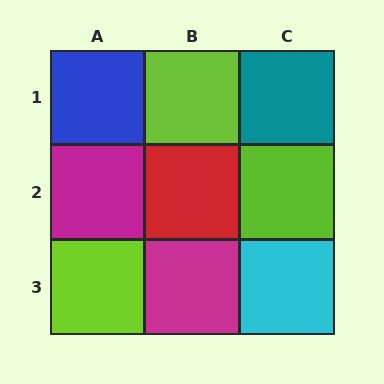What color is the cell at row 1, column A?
Blue.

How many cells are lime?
3 cells are lime.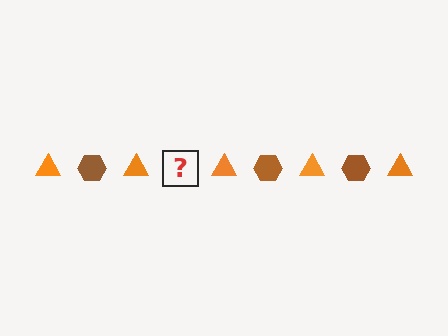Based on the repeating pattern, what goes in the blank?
The blank should be a brown hexagon.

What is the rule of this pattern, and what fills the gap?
The rule is that the pattern alternates between orange triangle and brown hexagon. The gap should be filled with a brown hexagon.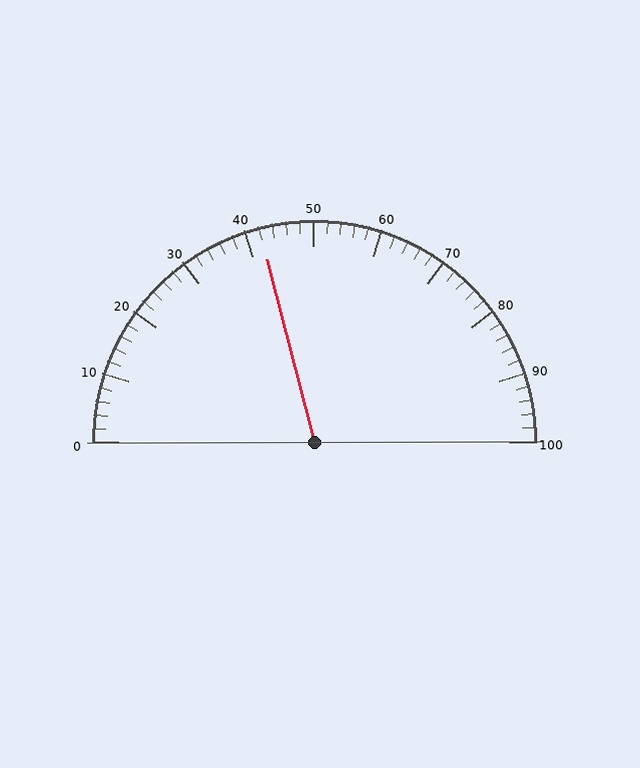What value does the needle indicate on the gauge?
The needle indicates approximately 42.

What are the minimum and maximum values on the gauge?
The gauge ranges from 0 to 100.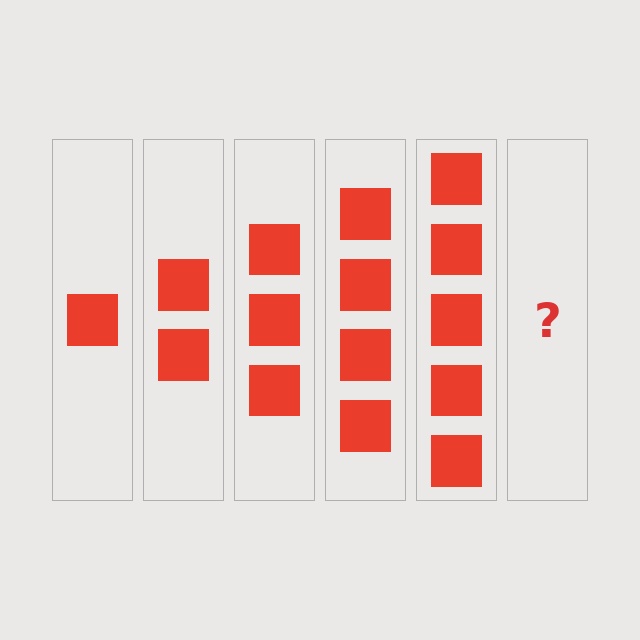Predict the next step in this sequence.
The next step is 6 squares.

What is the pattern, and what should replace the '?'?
The pattern is that each step adds one more square. The '?' should be 6 squares.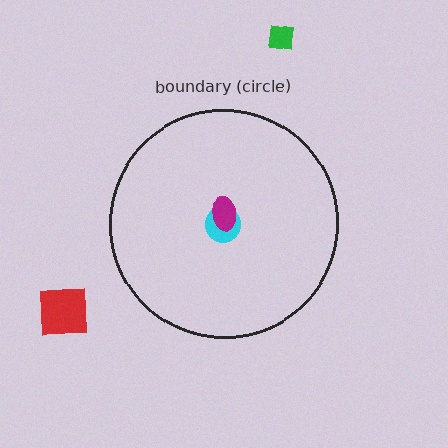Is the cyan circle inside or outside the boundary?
Inside.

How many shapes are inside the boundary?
2 inside, 2 outside.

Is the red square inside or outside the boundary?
Outside.